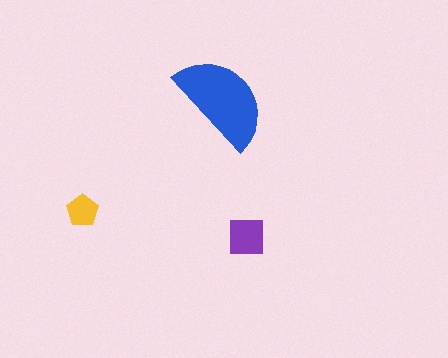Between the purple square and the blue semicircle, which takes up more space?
The blue semicircle.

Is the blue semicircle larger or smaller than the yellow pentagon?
Larger.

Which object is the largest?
The blue semicircle.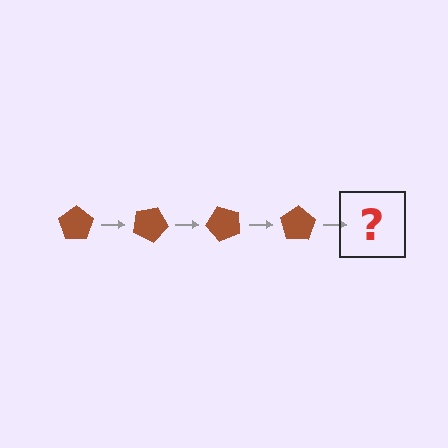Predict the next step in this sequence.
The next step is a brown pentagon rotated 100 degrees.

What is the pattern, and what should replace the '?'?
The pattern is that the pentagon rotates 25 degrees each step. The '?' should be a brown pentagon rotated 100 degrees.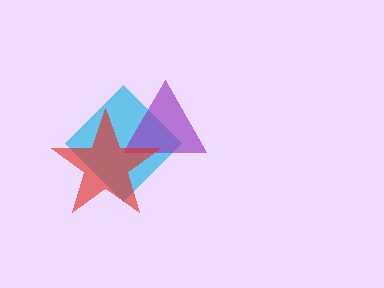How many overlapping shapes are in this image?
There are 3 overlapping shapes in the image.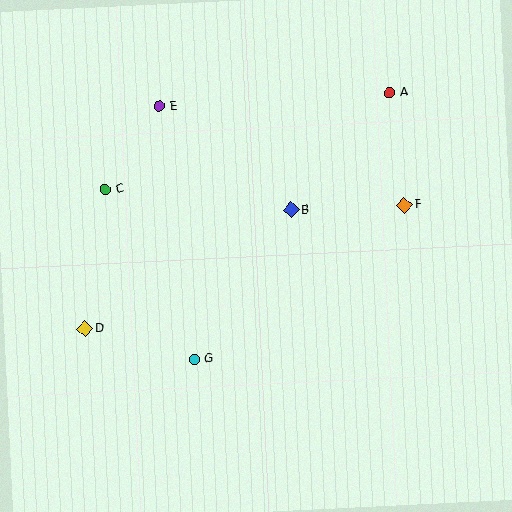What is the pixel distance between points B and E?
The distance between B and E is 168 pixels.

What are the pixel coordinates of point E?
Point E is at (159, 106).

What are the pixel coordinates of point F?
Point F is at (404, 205).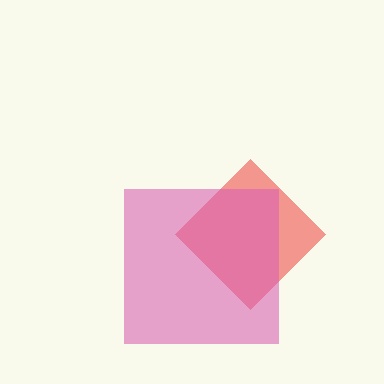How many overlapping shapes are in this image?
There are 2 overlapping shapes in the image.